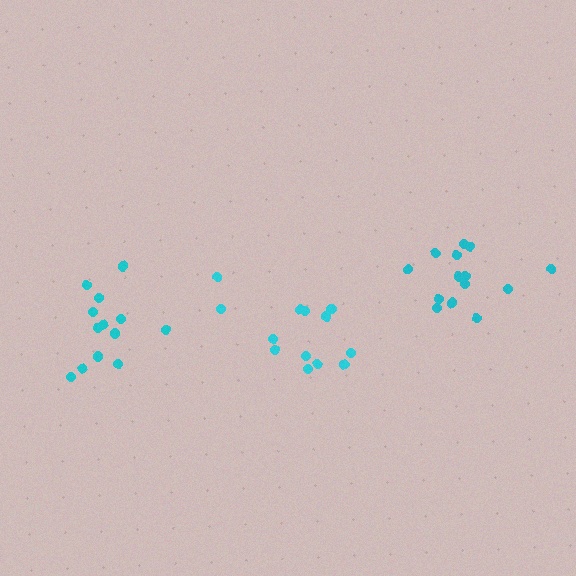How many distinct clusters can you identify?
There are 3 distinct clusters.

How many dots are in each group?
Group 1: 13 dots, Group 2: 13 dots, Group 3: 14 dots (40 total).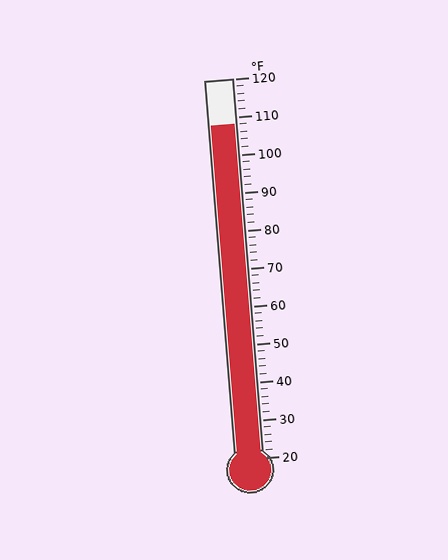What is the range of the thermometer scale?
The thermometer scale ranges from 20°F to 120°F.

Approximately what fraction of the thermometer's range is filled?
The thermometer is filled to approximately 90% of its range.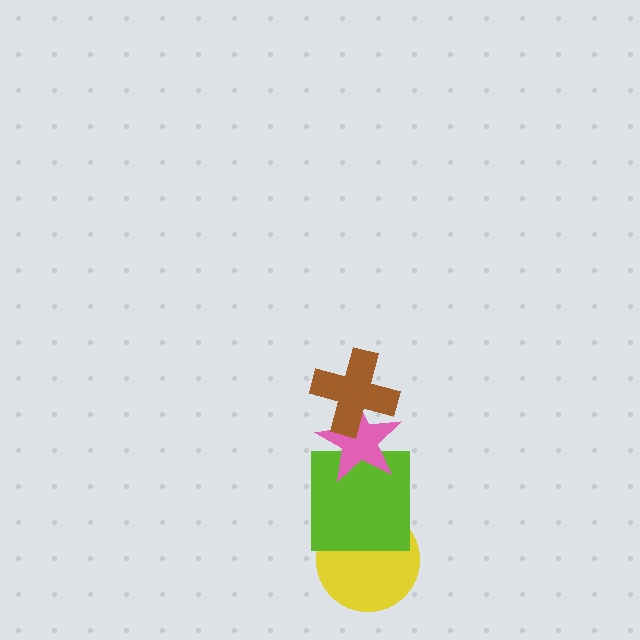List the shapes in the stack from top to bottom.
From top to bottom: the brown cross, the pink star, the lime square, the yellow circle.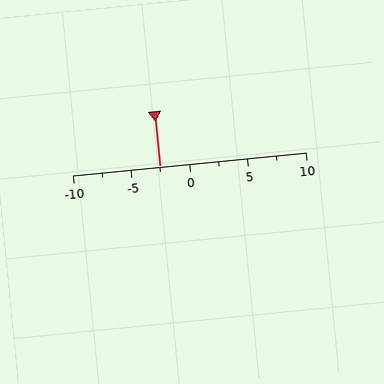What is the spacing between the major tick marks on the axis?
The major ticks are spaced 5 apart.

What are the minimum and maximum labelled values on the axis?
The axis runs from -10 to 10.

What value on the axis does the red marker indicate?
The marker indicates approximately -2.5.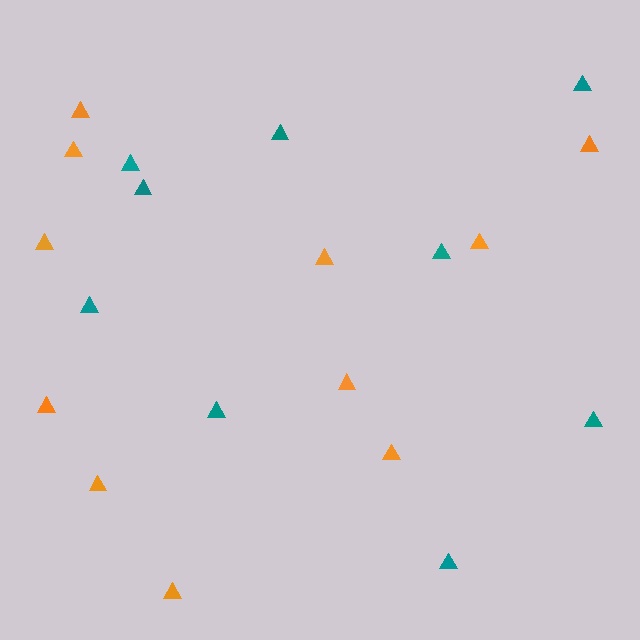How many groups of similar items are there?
There are 2 groups: one group of orange triangles (11) and one group of teal triangles (9).